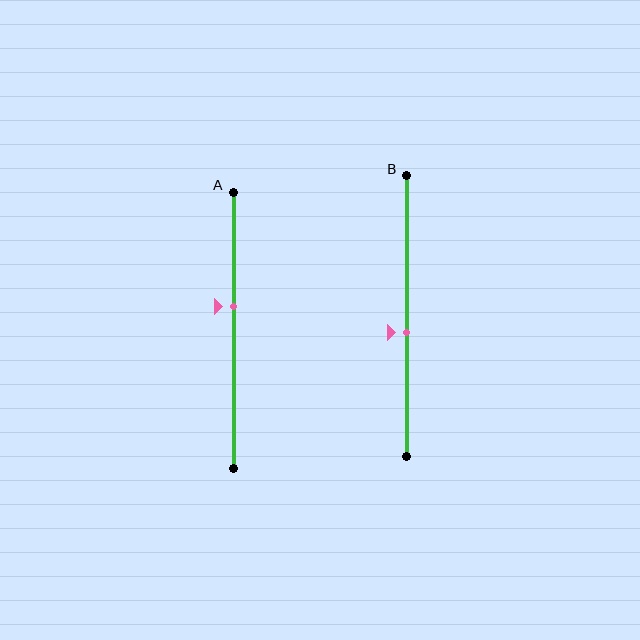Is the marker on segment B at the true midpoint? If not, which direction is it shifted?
No, the marker on segment B is shifted downward by about 6% of the segment length.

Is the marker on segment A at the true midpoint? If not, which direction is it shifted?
No, the marker on segment A is shifted upward by about 9% of the segment length.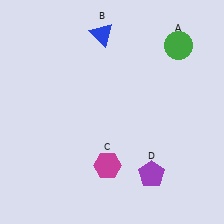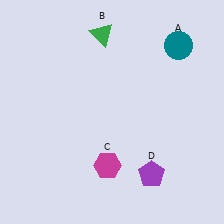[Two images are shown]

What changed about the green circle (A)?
In Image 1, A is green. In Image 2, it changed to teal.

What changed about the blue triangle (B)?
In Image 1, B is blue. In Image 2, it changed to green.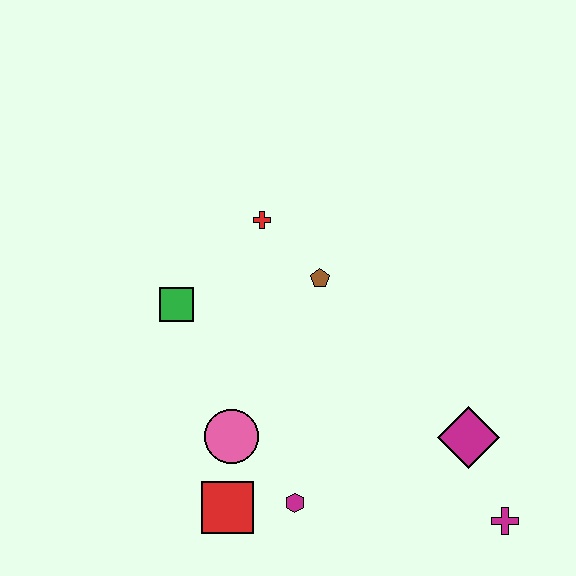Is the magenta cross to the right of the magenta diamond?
Yes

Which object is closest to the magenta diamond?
The magenta cross is closest to the magenta diamond.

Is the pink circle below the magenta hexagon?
No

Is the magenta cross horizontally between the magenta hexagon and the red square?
No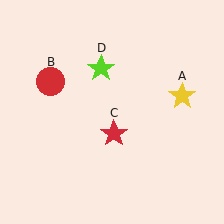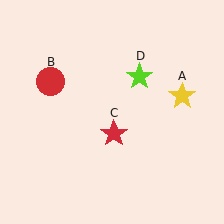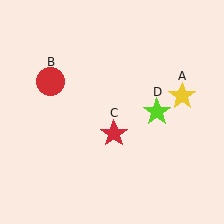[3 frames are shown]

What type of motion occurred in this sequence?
The lime star (object D) rotated clockwise around the center of the scene.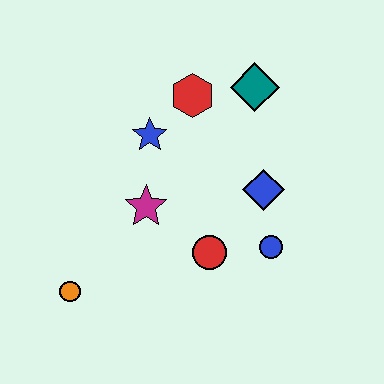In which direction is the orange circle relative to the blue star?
The orange circle is below the blue star.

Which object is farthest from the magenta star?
The teal diamond is farthest from the magenta star.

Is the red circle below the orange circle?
No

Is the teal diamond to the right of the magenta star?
Yes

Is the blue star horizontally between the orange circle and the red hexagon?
Yes